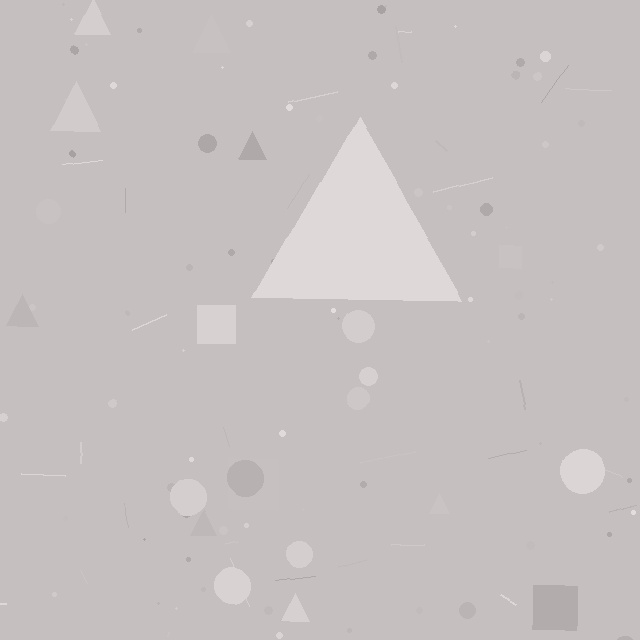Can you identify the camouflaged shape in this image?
The camouflaged shape is a triangle.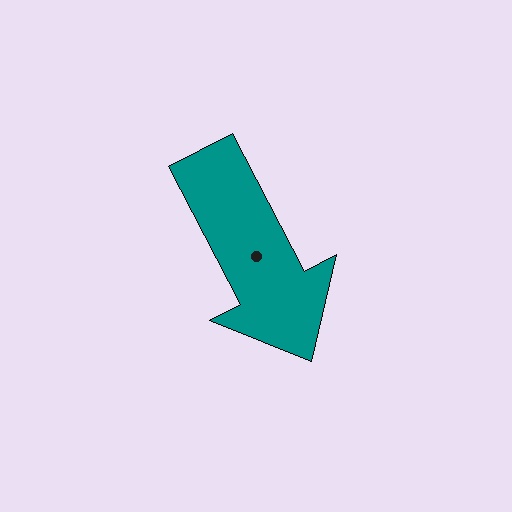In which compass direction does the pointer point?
Southeast.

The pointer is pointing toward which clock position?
Roughly 5 o'clock.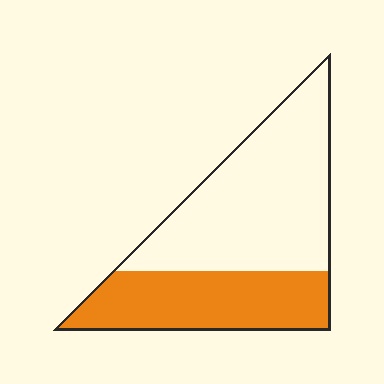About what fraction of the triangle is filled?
About three eighths (3/8).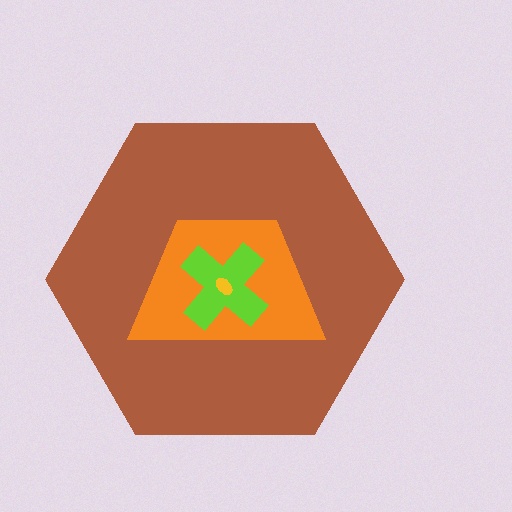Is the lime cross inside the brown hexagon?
Yes.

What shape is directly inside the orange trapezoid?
The lime cross.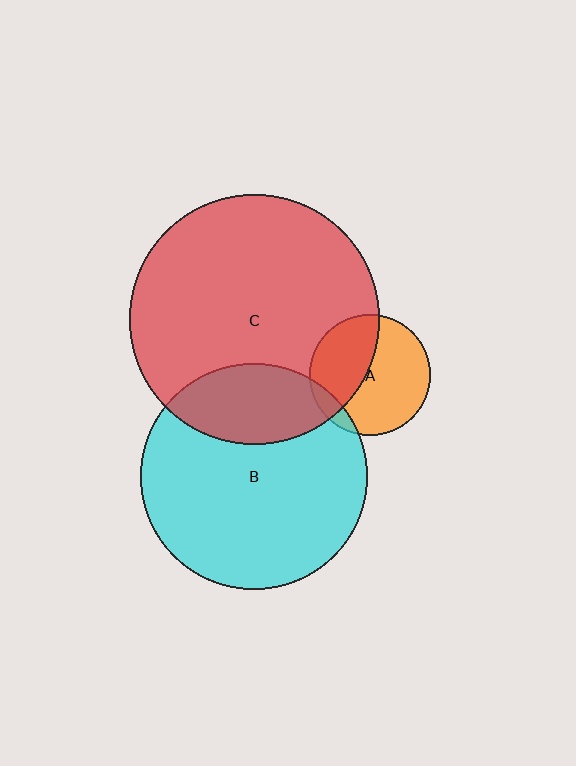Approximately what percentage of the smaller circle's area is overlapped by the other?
Approximately 10%.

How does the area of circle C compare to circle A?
Approximately 4.3 times.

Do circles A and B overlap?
Yes.